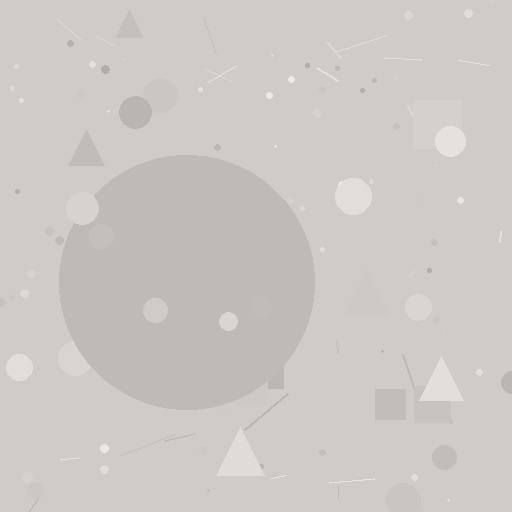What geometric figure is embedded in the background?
A circle is embedded in the background.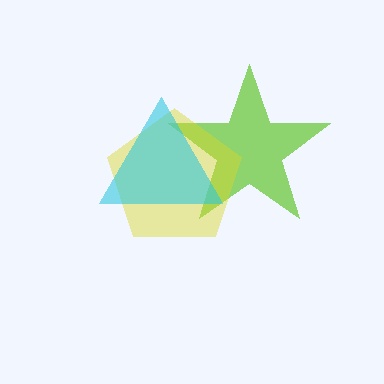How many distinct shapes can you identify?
There are 3 distinct shapes: a lime star, a yellow pentagon, a cyan triangle.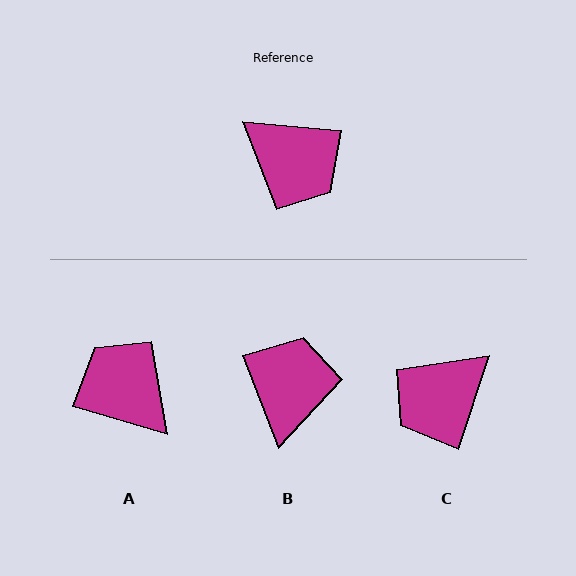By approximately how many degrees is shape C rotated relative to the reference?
Approximately 103 degrees clockwise.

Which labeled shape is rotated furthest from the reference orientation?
A, about 169 degrees away.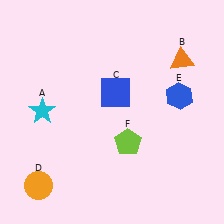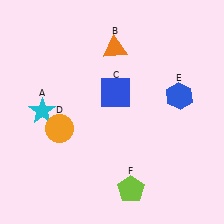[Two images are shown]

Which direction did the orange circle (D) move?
The orange circle (D) moved up.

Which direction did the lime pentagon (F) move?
The lime pentagon (F) moved down.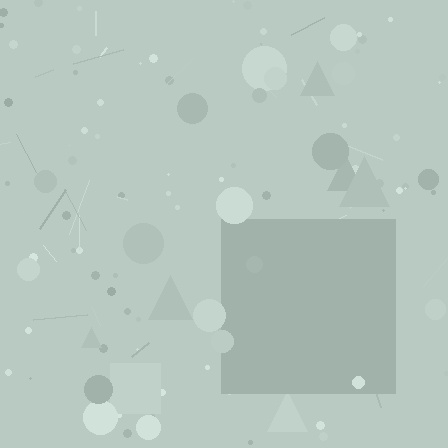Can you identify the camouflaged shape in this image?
The camouflaged shape is a square.